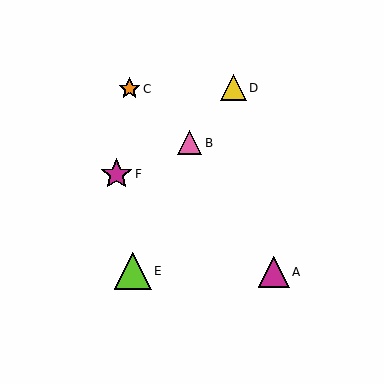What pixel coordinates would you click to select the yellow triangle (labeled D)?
Click at (233, 88) to select the yellow triangle D.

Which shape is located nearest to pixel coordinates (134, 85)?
The orange star (labeled C) at (129, 89) is nearest to that location.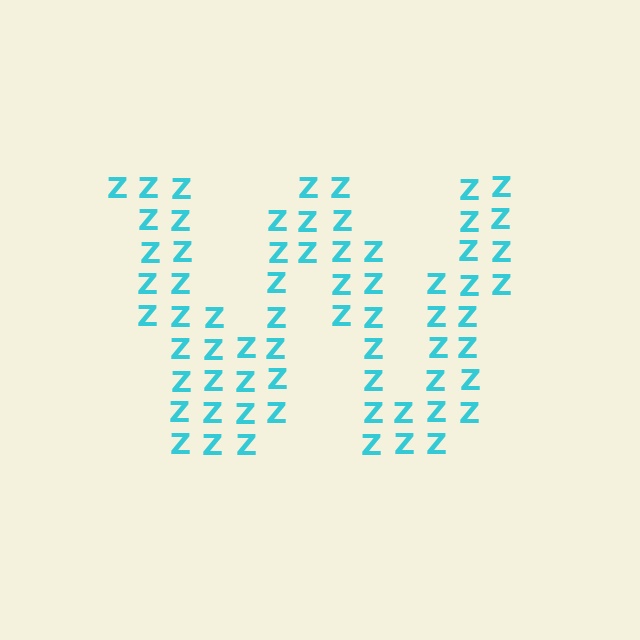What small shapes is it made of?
It is made of small letter Z's.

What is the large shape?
The large shape is the letter W.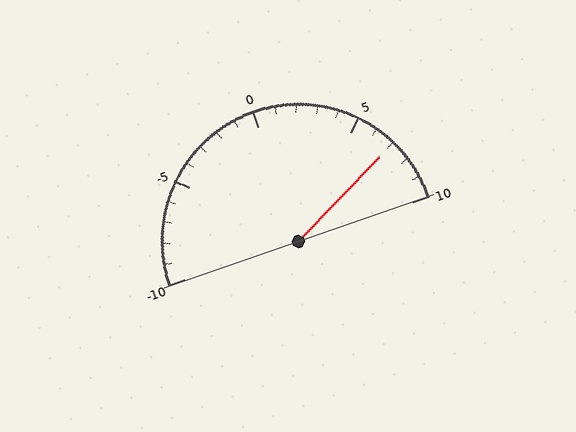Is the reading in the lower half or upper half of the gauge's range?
The reading is in the upper half of the range (-10 to 10).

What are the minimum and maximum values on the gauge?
The gauge ranges from -10 to 10.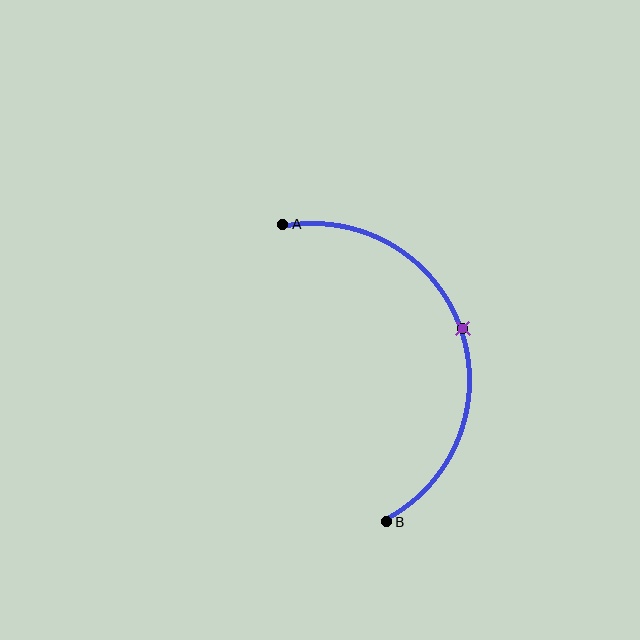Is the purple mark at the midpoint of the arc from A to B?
Yes. The purple mark lies on the arc at equal arc-length from both A and B — it is the arc midpoint.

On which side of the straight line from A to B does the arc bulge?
The arc bulges to the right of the straight line connecting A and B.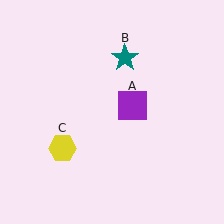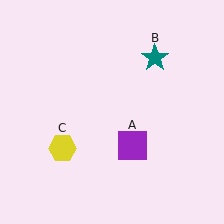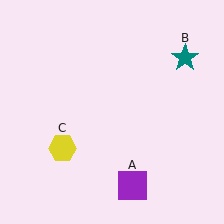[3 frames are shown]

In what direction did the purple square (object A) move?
The purple square (object A) moved down.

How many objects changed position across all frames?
2 objects changed position: purple square (object A), teal star (object B).